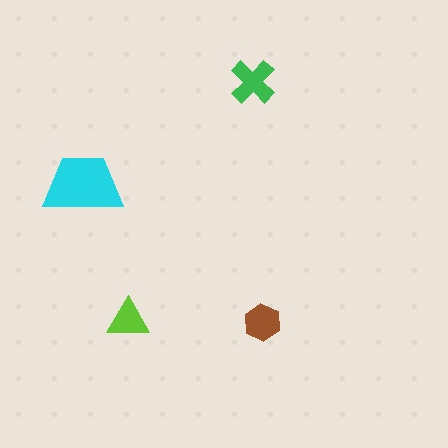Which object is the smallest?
The lime triangle.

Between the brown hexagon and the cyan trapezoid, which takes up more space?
The cyan trapezoid.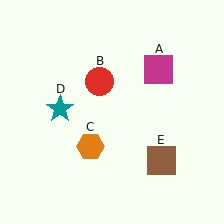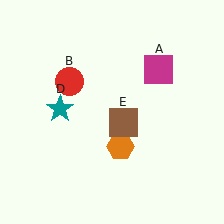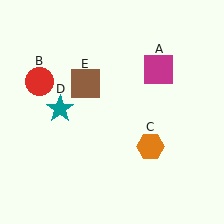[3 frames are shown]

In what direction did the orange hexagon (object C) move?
The orange hexagon (object C) moved right.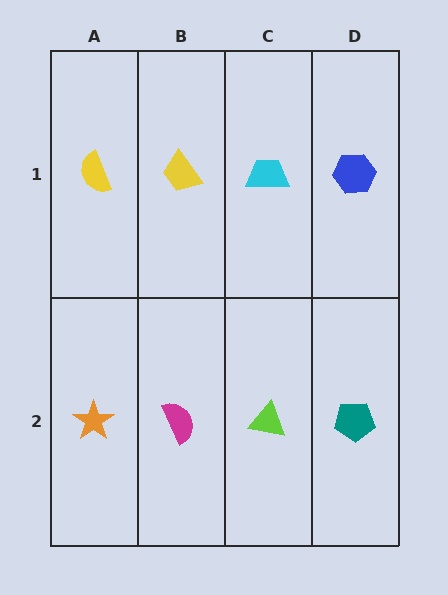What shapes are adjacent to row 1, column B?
A magenta semicircle (row 2, column B), a yellow semicircle (row 1, column A), a cyan trapezoid (row 1, column C).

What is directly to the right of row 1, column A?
A yellow trapezoid.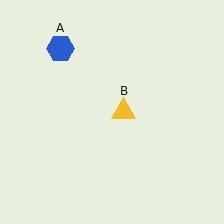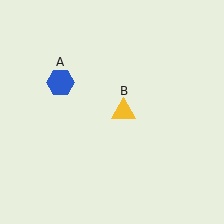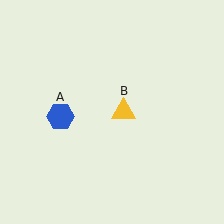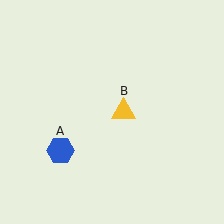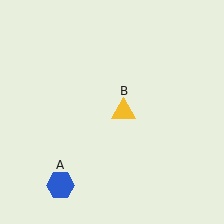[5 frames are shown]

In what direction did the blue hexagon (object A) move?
The blue hexagon (object A) moved down.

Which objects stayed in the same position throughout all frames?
Yellow triangle (object B) remained stationary.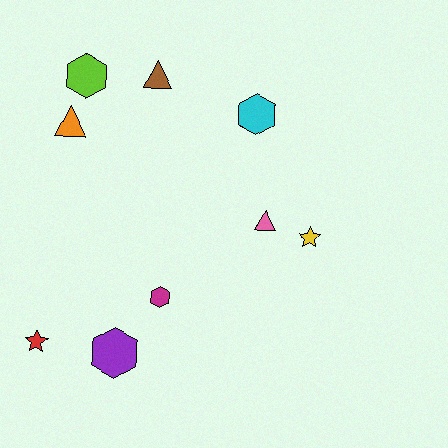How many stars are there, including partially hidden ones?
There are 2 stars.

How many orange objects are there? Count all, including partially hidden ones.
There is 1 orange object.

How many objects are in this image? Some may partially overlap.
There are 9 objects.